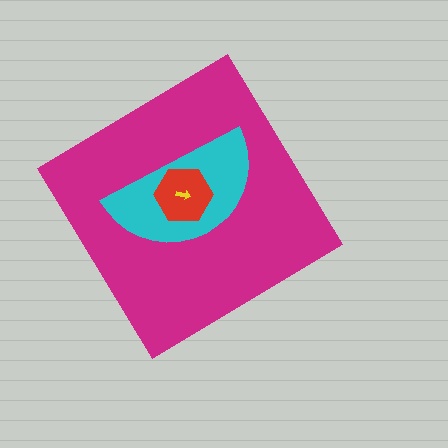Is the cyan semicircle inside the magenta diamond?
Yes.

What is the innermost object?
The yellow arrow.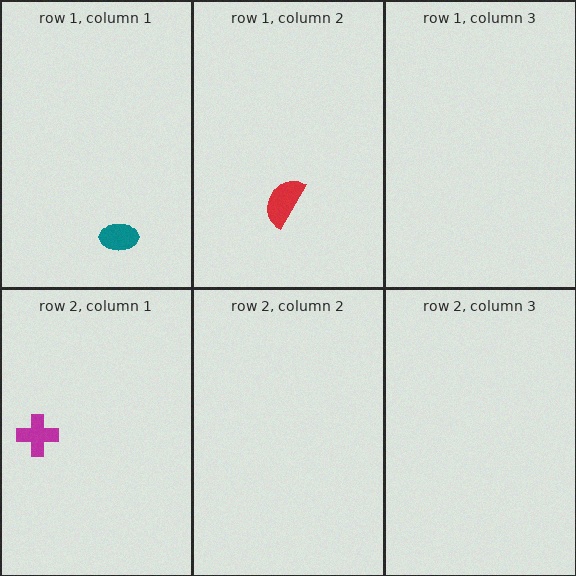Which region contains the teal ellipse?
The row 1, column 1 region.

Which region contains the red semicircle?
The row 1, column 2 region.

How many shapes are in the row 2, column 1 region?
1.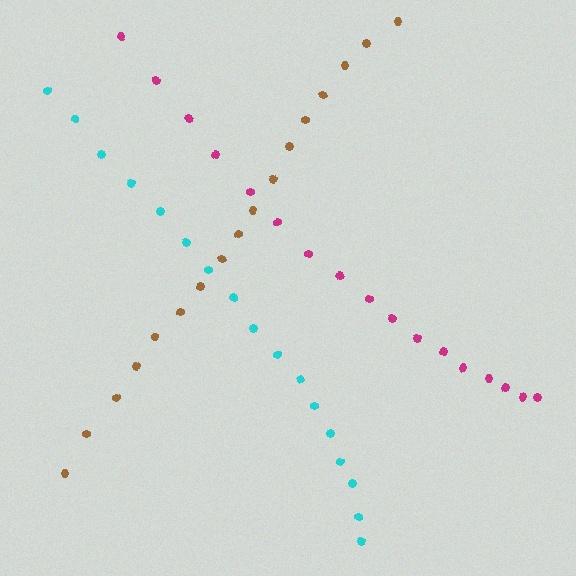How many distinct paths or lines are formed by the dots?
There are 3 distinct paths.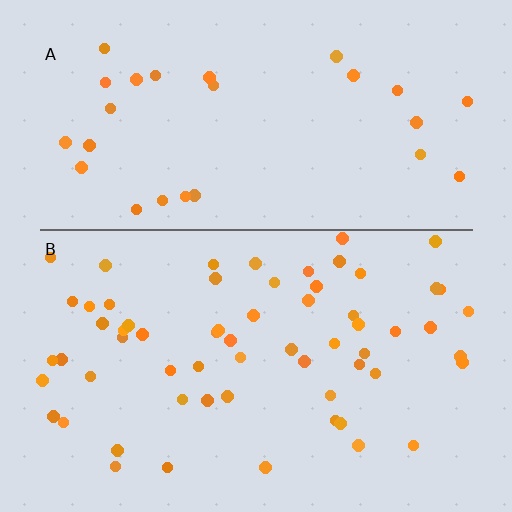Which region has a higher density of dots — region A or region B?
B (the bottom).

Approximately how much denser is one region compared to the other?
Approximately 2.3× — region B over region A.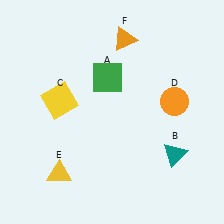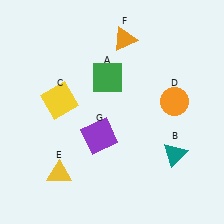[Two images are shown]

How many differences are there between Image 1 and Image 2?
There is 1 difference between the two images.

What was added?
A purple square (G) was added in Image 2.